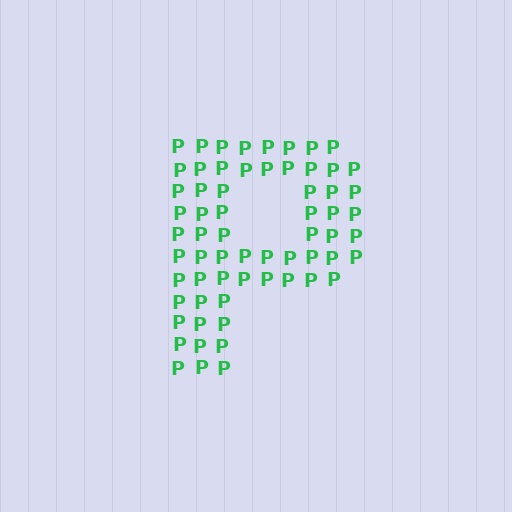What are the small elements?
The small elements are letter P's.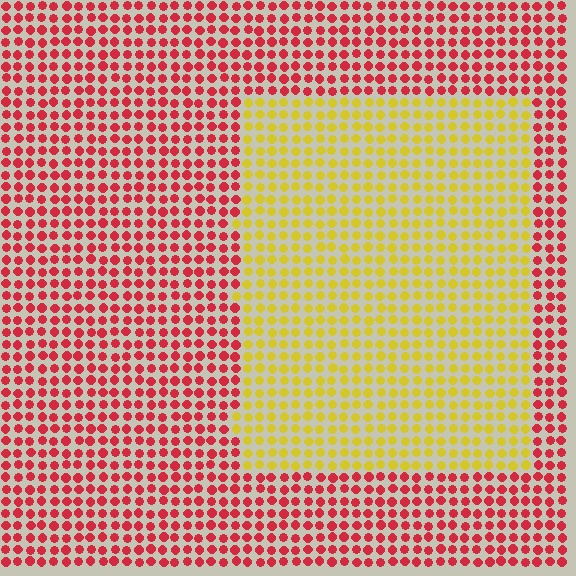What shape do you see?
I see a rectangle.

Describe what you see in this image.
The image is filled with small red elements in a uniform arrangement. A rectangle-shaped region is visible where the elements are tinted to a slightly different hue, forming a subtle color boundary.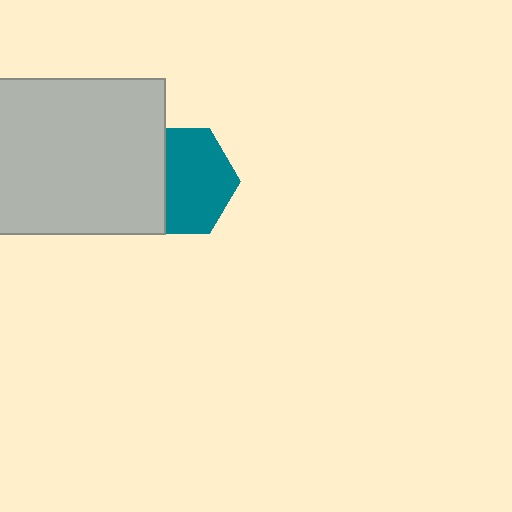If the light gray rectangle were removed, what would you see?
You would see the complete teal hexagon.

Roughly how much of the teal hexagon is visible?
Most of it is visible (roughly 65%).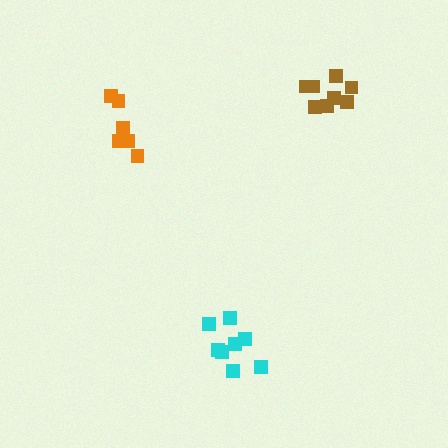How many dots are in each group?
Group 1: 8 dots, Group 2: 8 dots, Group 3: 6 dots (22 total).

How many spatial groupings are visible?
There are 3 spatial groupings.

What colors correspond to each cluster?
The clusters are colored: brown, cyan, orange.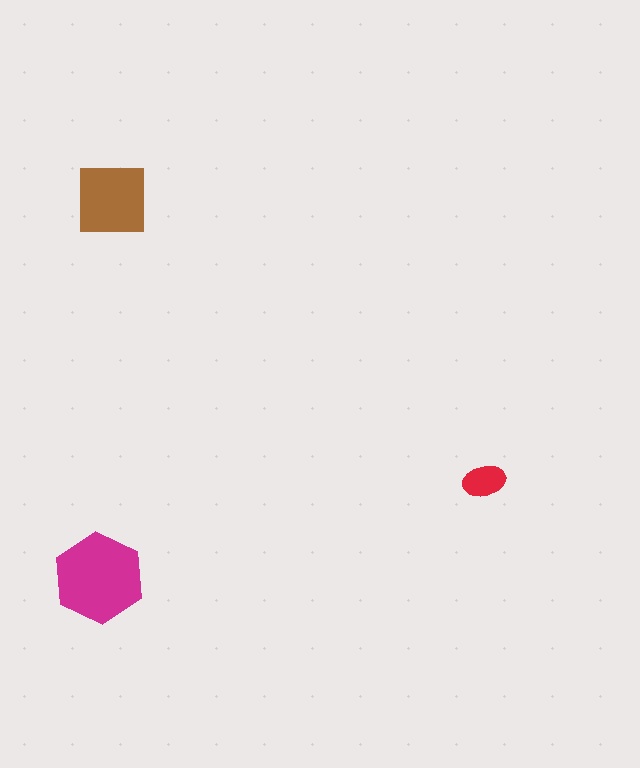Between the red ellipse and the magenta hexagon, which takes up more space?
The magenta hexagon.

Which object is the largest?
The magenta hexagon.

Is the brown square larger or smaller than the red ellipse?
Larger.